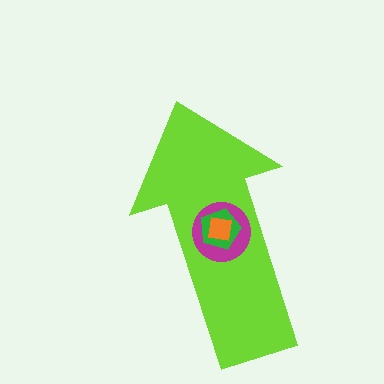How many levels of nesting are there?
4.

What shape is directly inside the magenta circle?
The green pentagon.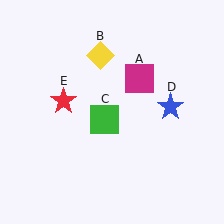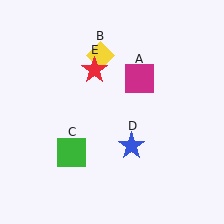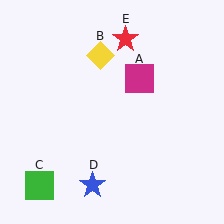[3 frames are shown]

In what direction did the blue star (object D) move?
The blue star (object D) moved down and to the left.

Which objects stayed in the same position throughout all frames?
Magenta square (object A) and yellow diamond (object B) remained stationary.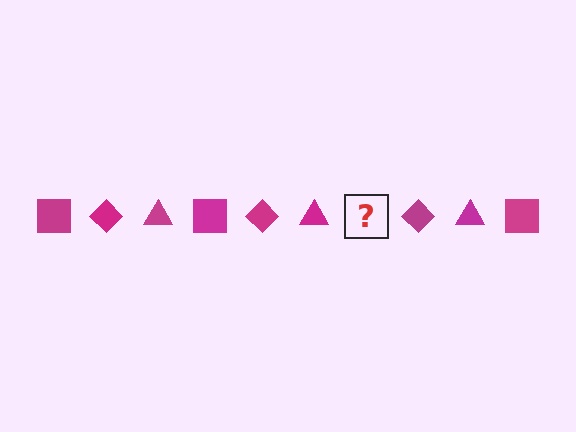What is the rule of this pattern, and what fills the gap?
The rule is that the pattern cycles through square, diamond, triangle shapes in magenta. The gap should be filled with a magenta square.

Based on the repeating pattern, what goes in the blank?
The blank should be a magenta square.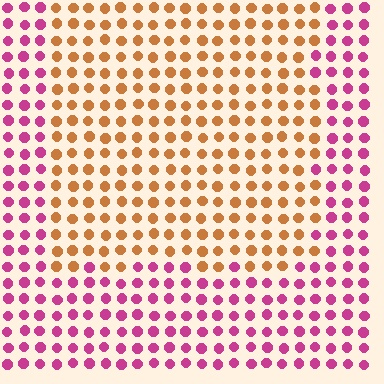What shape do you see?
I see a rectangle.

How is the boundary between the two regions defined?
The boundary is defined purely by a slight shift in hue (about 64 degrees). Spacing, size, and orientation are identical on both sides.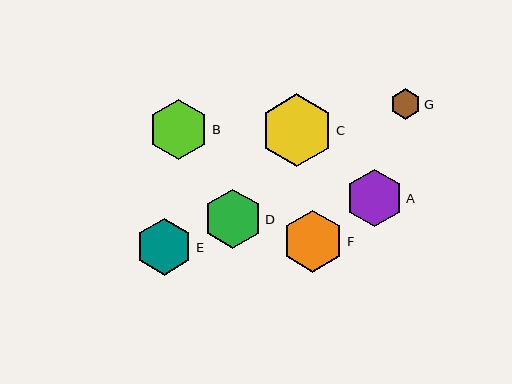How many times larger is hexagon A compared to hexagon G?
Hexagon A is approximately 1.9 times the size of hexagon G.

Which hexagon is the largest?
Hexagon C is the largest with a size of approximately 73 pixels.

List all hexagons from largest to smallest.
From largest to smallest: C, F, B, D, A, E, G.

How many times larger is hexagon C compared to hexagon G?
Hexagon C is approximately 2.4 times the size of hexagon G.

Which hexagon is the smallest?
Hexagon G is the smallest with a size of approximately 30 pixels.